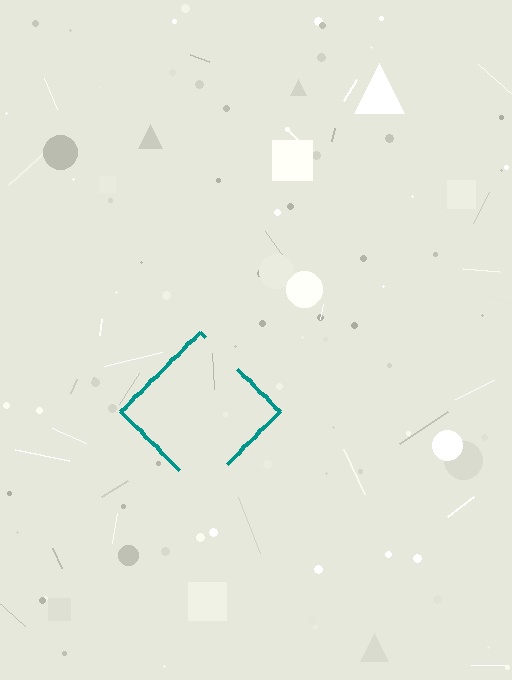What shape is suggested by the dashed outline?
The dashed outline suggests a diamond.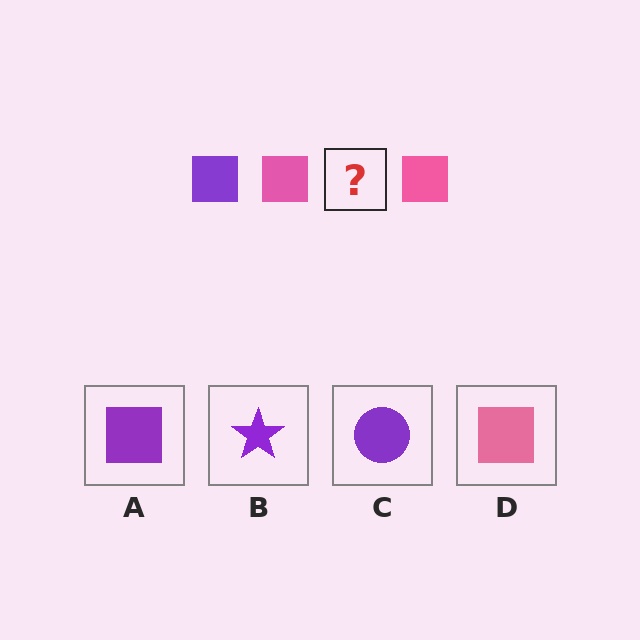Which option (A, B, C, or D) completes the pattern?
A.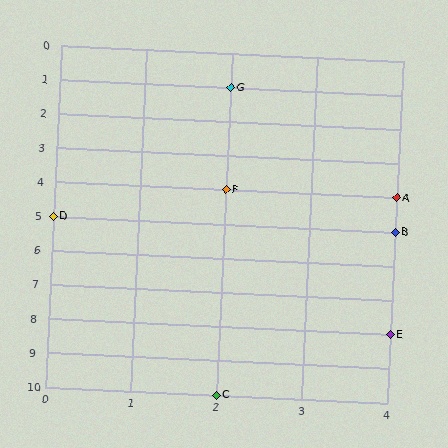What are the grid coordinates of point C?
Point C is at grid coordinates (2, 10).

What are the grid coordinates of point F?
Point F is at grid coordinates (2, 4).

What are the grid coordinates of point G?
Point G is at grid coordinates (2, 1).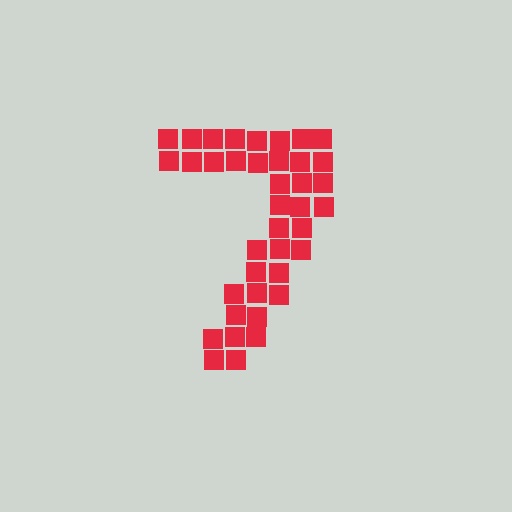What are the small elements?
The small elements are squares.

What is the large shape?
The large shape is the digit 7.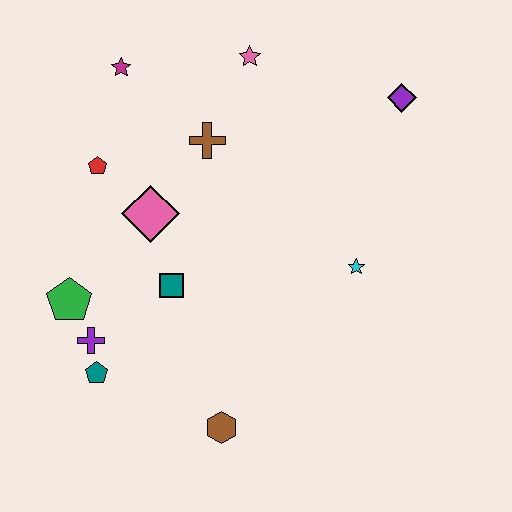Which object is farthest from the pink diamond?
The purple diamond is farthest from the pink diamond.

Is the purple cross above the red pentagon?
No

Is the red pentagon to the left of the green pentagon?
No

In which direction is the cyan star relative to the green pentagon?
The cyan star is to the right of the green pentagon.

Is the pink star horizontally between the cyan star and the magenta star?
Yes